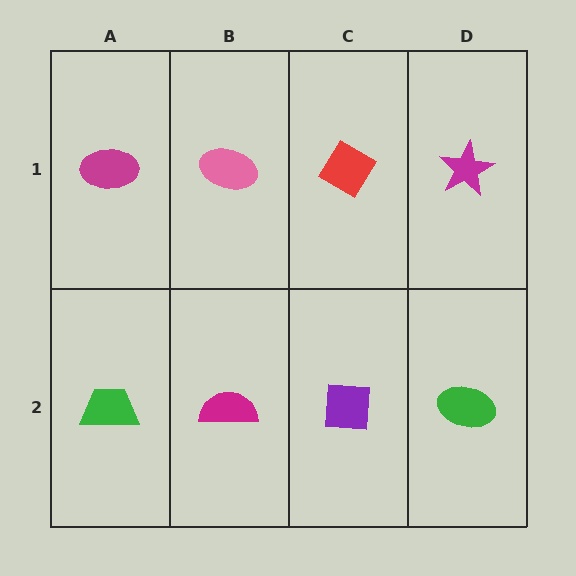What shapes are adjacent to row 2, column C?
A red diamond (row 1, column C), a magenta semicircle (row 2, column B), a green ellipse (row 2, column D).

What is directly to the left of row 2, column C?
A magenta semicircle.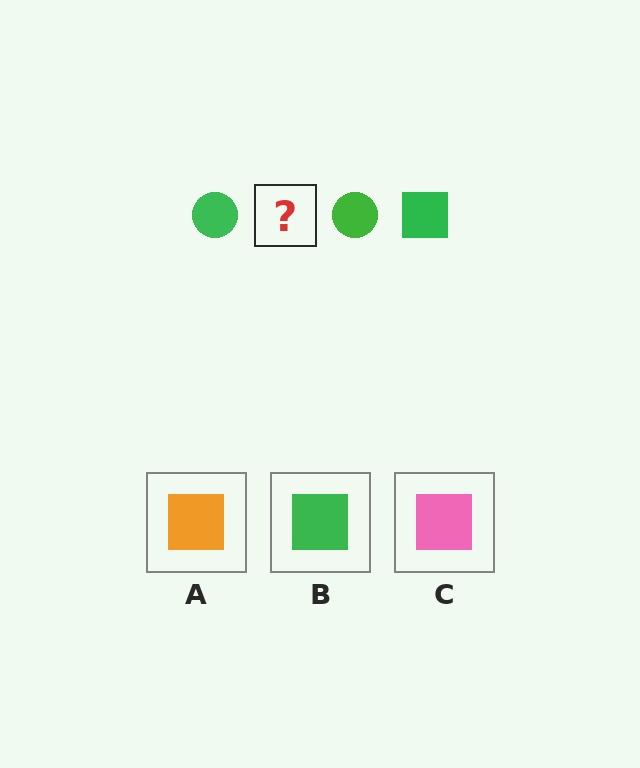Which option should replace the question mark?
Option B.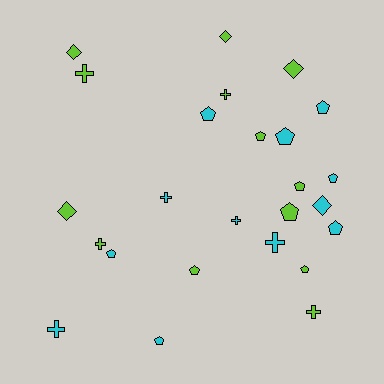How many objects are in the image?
There are 25 objects.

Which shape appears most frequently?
Pentagon, with 12 objects.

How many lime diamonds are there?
There are 4 lime diamonds.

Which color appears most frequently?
Lime, with 13 objects.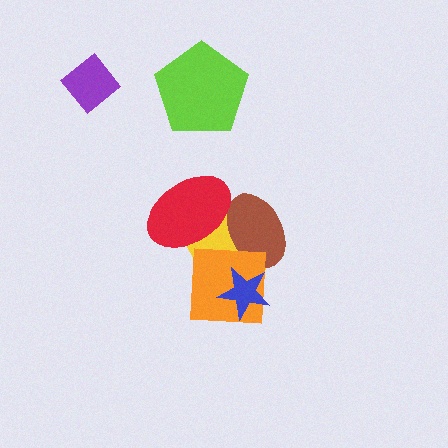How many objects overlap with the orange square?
3 objects overlap with the orange square.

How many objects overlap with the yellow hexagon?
4 objects overlap with the yellow hexagon.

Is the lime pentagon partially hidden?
No, no other shape covers it.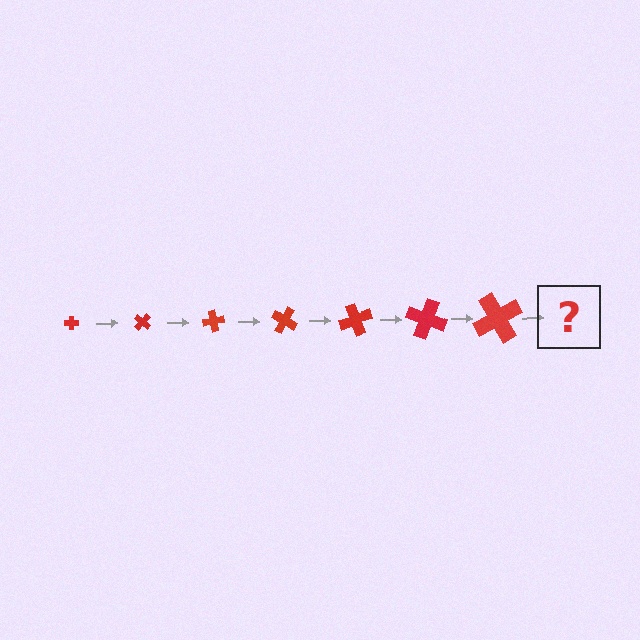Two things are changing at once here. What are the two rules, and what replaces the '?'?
The two rules are that the cross grows larger each step and it rotates 40 degrees each step. The '?' should be a cross, larger than the previous one and rotated 280 degrees from the start.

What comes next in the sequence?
The next element should be a cross, larger than the previous one and rotated 280 degrees from the start.